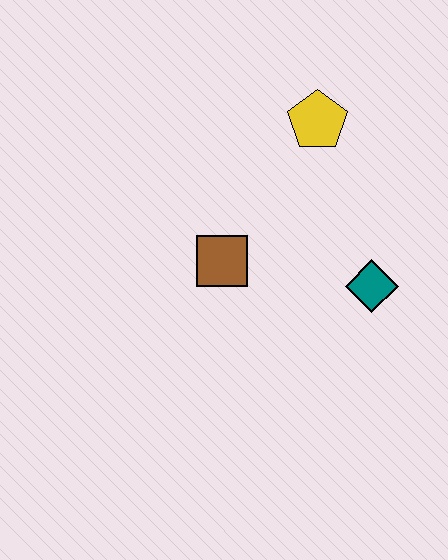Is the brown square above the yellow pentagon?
No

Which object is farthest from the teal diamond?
The yellow pentagon is farthest from the teal diamond.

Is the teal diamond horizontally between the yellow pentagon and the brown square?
No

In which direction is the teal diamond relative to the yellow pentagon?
The teal diamond is below the yellow pentagon.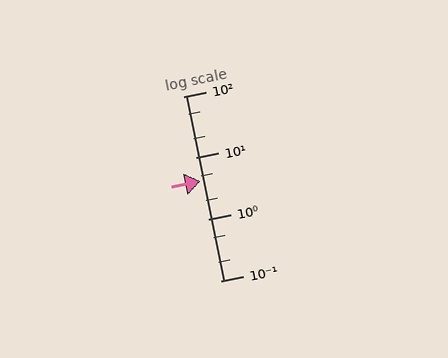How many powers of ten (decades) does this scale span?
The scale spans 3 decades, from 0.1 to 100.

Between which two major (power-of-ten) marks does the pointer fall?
The pointer is between 1 and 10.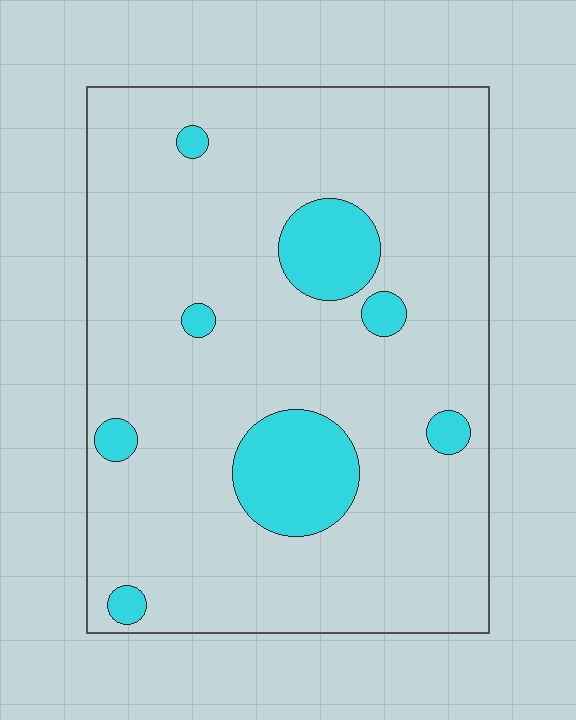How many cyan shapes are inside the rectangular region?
8.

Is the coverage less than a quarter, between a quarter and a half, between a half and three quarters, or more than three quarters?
Less than a quarter.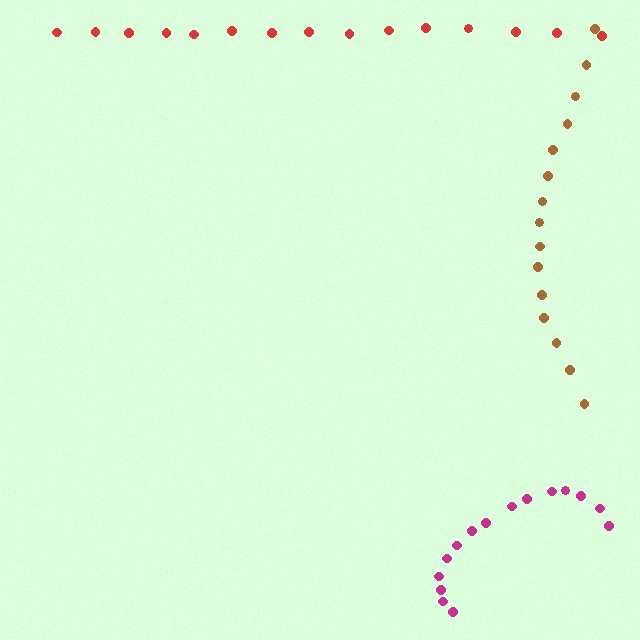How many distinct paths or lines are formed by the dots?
There are 3 distinct paths.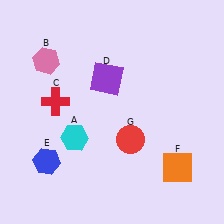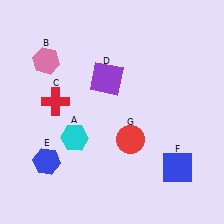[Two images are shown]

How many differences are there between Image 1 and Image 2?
There is 1 difference between the two images.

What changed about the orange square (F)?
In Image 1, F is orange. In Image 2, it changed to blue.